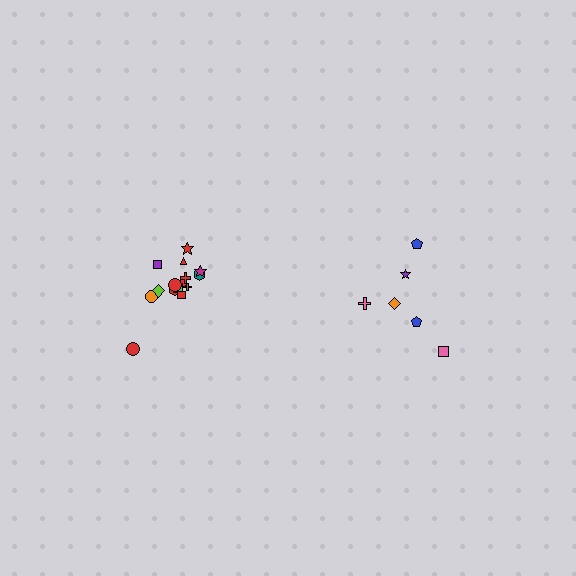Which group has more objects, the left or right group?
The left group.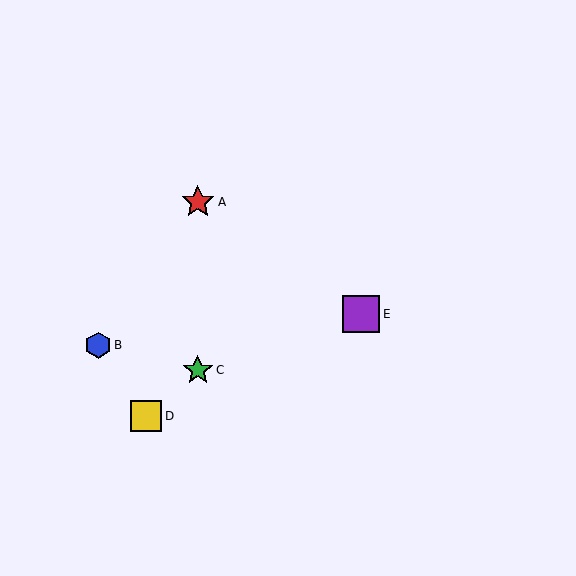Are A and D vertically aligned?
No, A is at x≈198 and D is at x≈146.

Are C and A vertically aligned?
Yes, both are at x≈198.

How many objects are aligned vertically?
2 objects (A, C) are aligned vertically.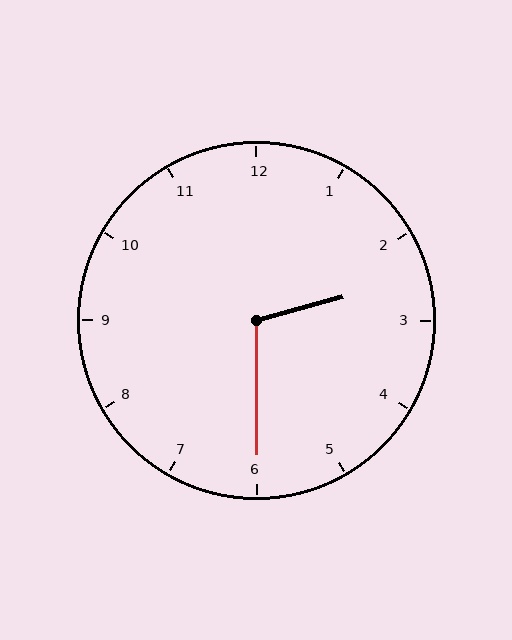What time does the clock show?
2:30.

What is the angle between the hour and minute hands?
Approximately 105 degrees.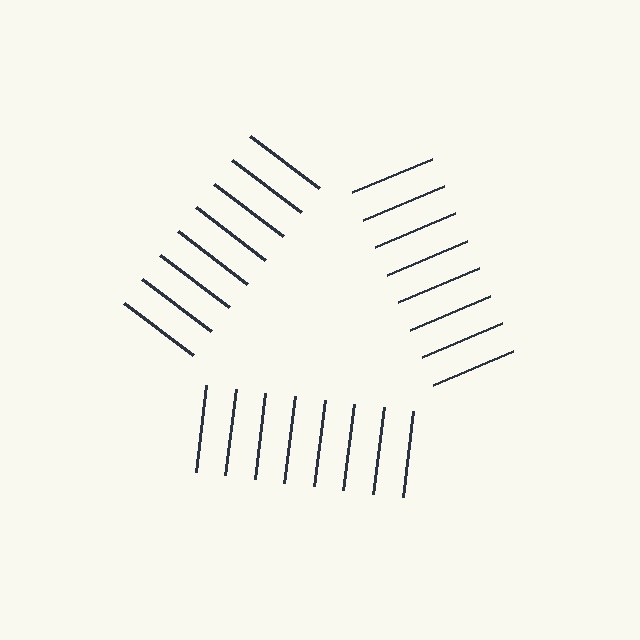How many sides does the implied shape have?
3 sides — the line-ends trace a triangle.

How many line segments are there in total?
24 — 8 along each of the 3 edges.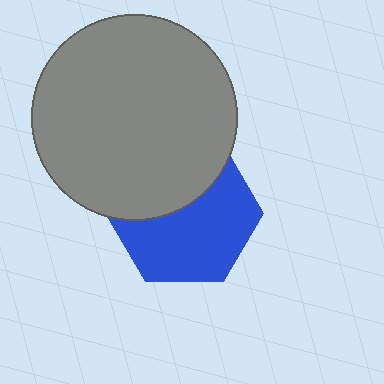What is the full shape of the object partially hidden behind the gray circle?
The partially hidden object is a blue hexagon.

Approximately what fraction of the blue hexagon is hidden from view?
Roughly 40% of the blue hexagon is hidden behind the gray circle.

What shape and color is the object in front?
The object in front is a gray circle.